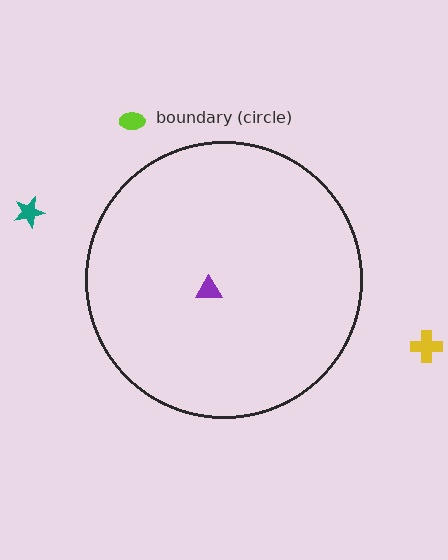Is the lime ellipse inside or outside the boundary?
Outside.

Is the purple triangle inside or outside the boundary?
Inside.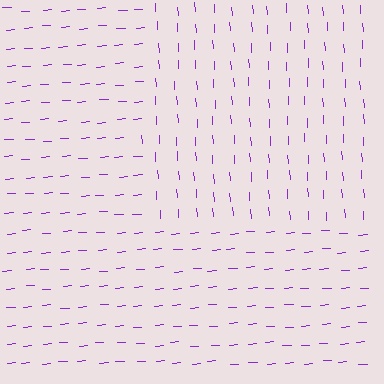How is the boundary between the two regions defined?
The boundary is defined purely by a change in line orientation (approximately 89 degrees difference). All lines are the same color and thickness.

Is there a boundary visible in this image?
Yes, there is a texture boundary formed by a change in line orientation.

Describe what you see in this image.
The image is filled with small purple line segments. A rectangle region in the image has lines oriented differently from the surrounding lines, creating a visible texture boundary.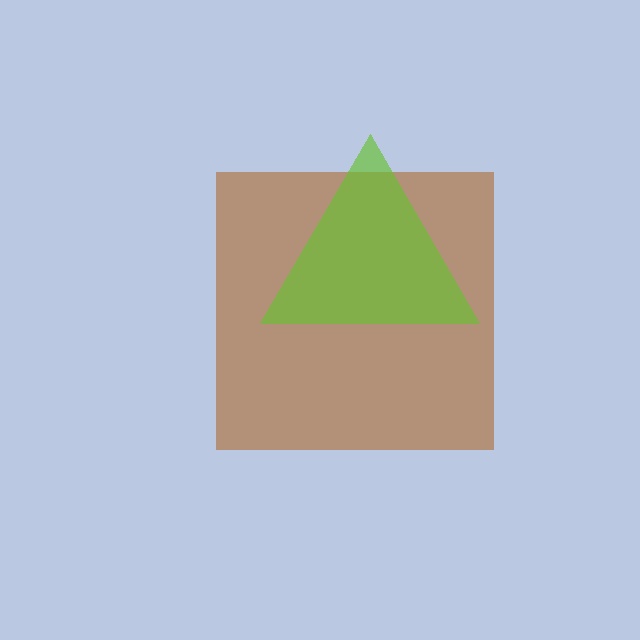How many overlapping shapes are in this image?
There are 2 overlapping shapes in the image.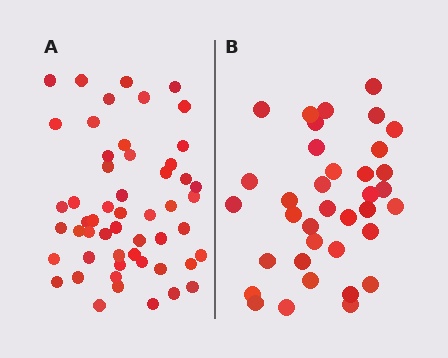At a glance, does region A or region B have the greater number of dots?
Region A (the left region) has more dots.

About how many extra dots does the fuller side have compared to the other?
Region A has approximately 15 more dots than region B.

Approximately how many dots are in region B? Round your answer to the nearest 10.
About 40 dots. (The exact count is 36, which rounds to 40.)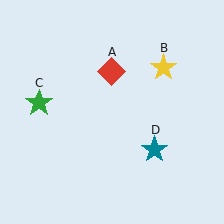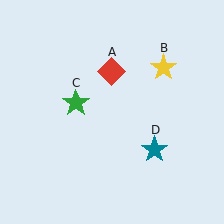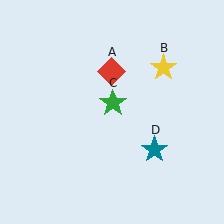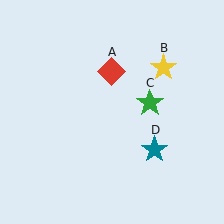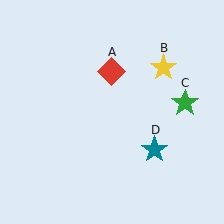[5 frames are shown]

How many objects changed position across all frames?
1 object changed position: green star (object C).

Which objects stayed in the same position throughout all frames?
Red diamond (object A) and yellow star (object B) and teal star (object D) remained stationary.